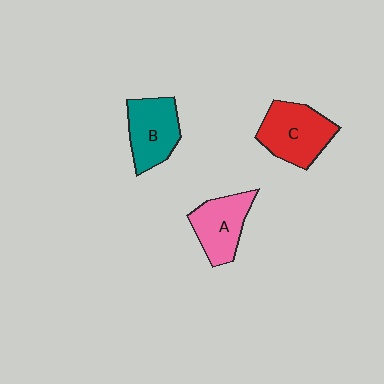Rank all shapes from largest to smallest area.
From largest to smallest: C (red), B (teal), A (pink).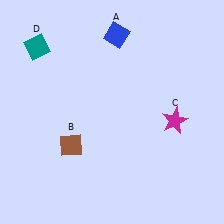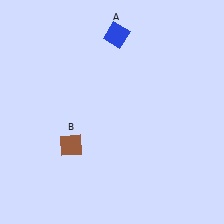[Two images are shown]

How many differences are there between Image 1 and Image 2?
There are 2 differences between the two images.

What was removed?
The teal diamond (D), the magenta star (C) were removed in Image 2.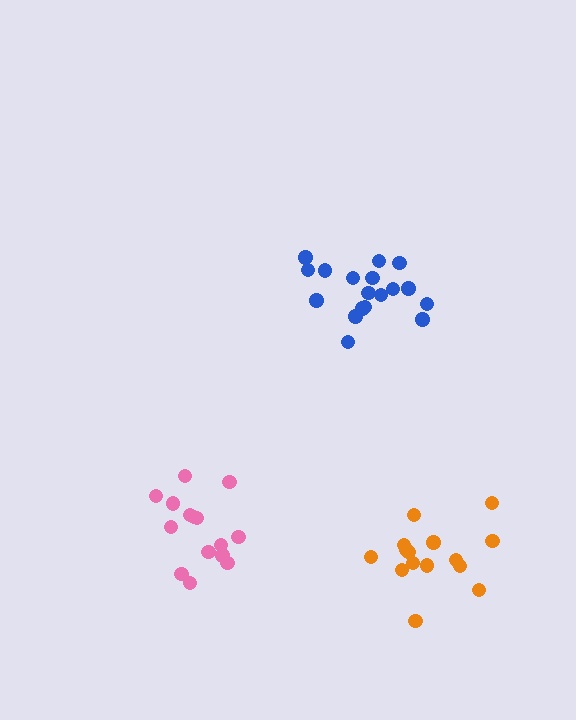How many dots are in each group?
Group 1: 15 dots, Group 2: 18 dots, Group 3: 15 dots (48 total).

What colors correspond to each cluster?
The clusters are colored: orange, blue, pink.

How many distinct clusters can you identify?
There are 3 distinct clusters.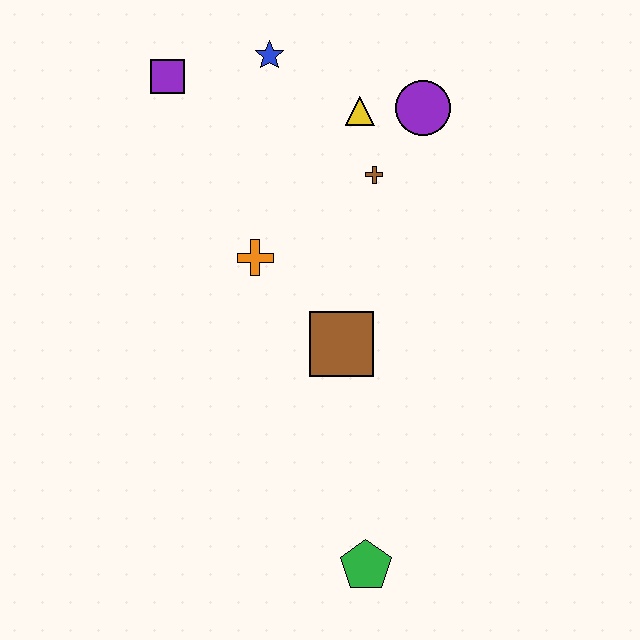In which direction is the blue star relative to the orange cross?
The blue star is above the orange cross.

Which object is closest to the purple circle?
The yellow triangle is closest to the purple circle.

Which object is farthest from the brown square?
The purple square is farthest from the brown square.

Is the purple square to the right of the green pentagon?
No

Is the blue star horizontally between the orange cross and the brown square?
Yes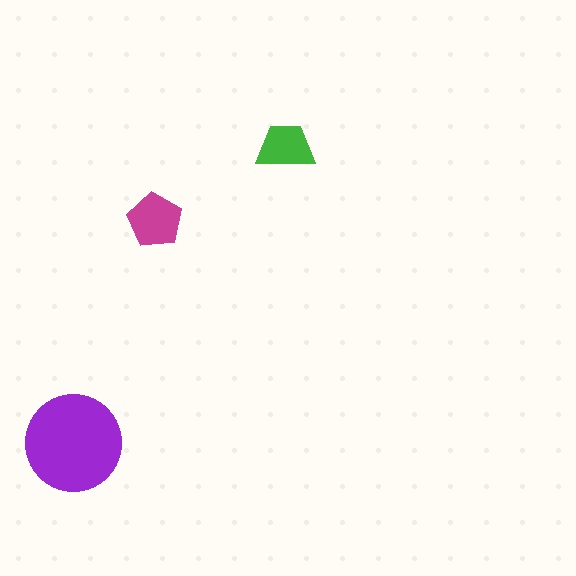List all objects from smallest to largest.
The green trapezoid, the magenta pentagon, the purple circle.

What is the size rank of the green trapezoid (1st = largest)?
3rd.